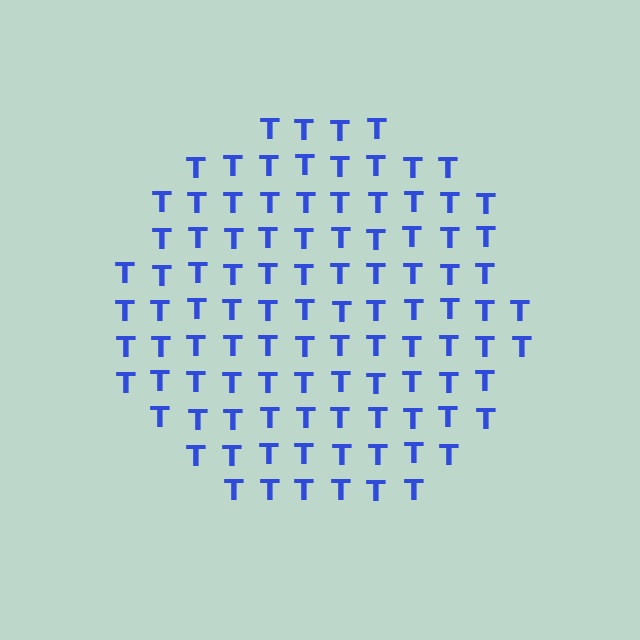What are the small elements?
The small elements are letter T's.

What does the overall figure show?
The overall figure shows a circle.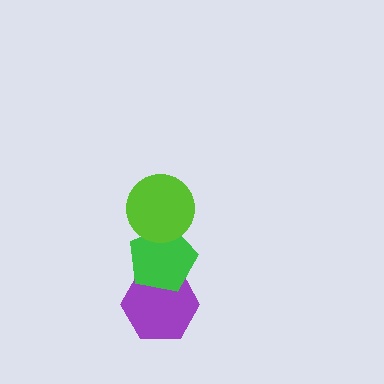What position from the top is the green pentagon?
The green pentagon is 2nd from the top.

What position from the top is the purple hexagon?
The purple hexagon is 3rd from the top.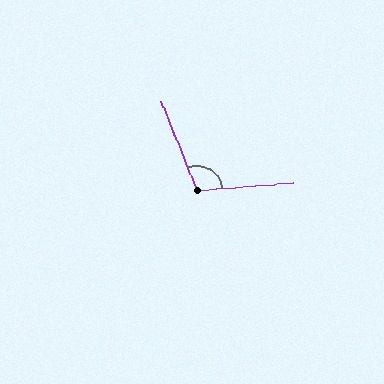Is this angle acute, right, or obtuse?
It is obtuse.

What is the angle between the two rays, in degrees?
Approximately 107 degrees.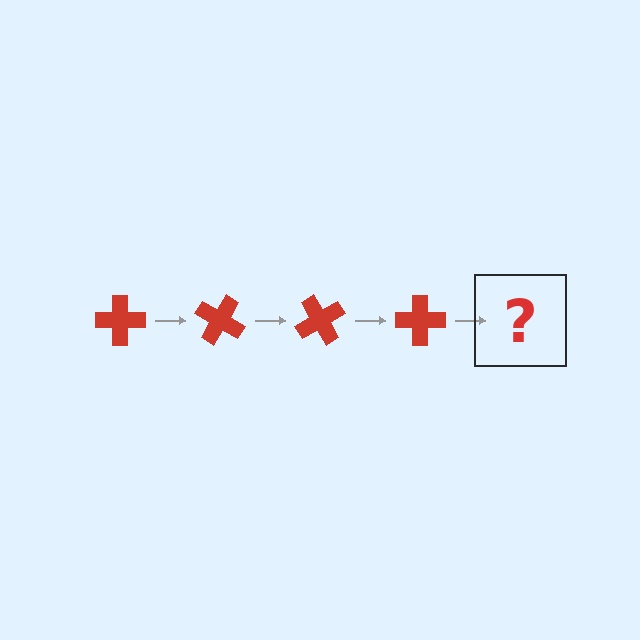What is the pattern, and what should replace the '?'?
The pattern is that the cross rotates 30 degrees each step. The '?' should be a red cross rotated 120 degrees.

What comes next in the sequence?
The next element should be a red cross rotated 120 degrees.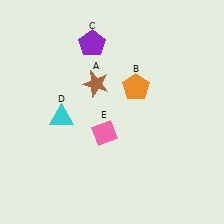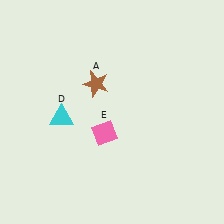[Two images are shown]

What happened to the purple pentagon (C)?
The purple pentagon (C) was removed in Image 2. It was in the top-left area of Image 1.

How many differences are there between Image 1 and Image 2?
There are 2 differences between the two images.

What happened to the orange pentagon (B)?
The orange pentagon (B) was removed in Image 2. It was in the top-right area of Image 1.